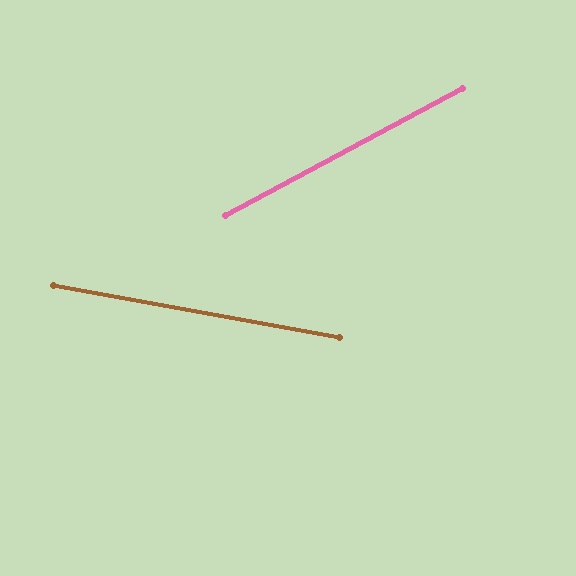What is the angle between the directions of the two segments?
Approximately 38 degrees.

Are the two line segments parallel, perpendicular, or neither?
Neither parallel nor perpendicular — they differ by about 38°.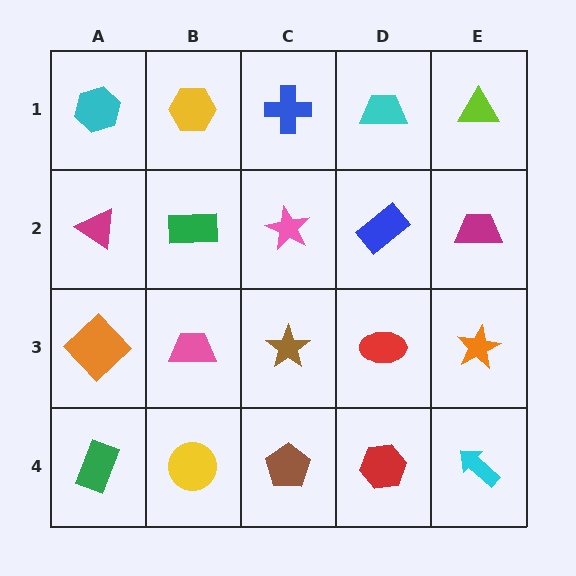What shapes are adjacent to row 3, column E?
A magenta trapezoid (row 2, column E), a cyan arrow (row 4, column E), a red ellipse (row 3, column D).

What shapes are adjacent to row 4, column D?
A red ellipse (row 3, column D), a brown pentagon (row 4, column C), a cyan arrow (row 4, column E).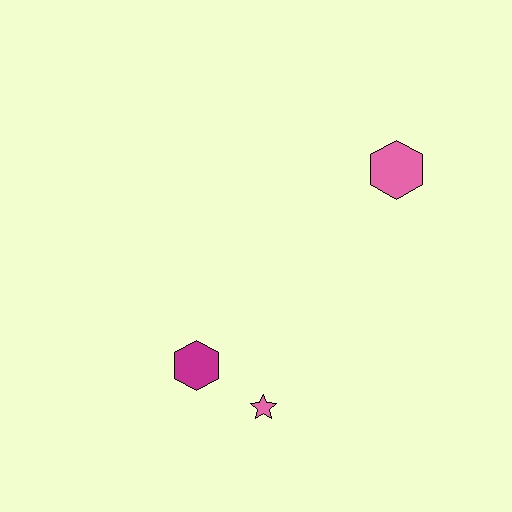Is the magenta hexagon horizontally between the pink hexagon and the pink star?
No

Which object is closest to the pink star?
The magenta hexagon is closest to the pink star.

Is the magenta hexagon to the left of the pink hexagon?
Yes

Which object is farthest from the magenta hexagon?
The pink hexagon is farthest from the magenta hexagon.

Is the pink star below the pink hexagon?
Yes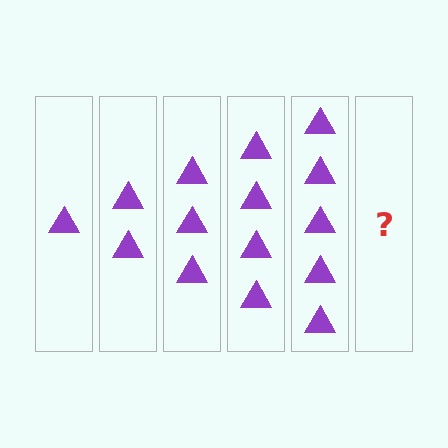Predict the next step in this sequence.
The next step is 6 triangles.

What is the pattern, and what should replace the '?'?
The pattern is that each step adds one more triangle. The '?' should be 6 triangles.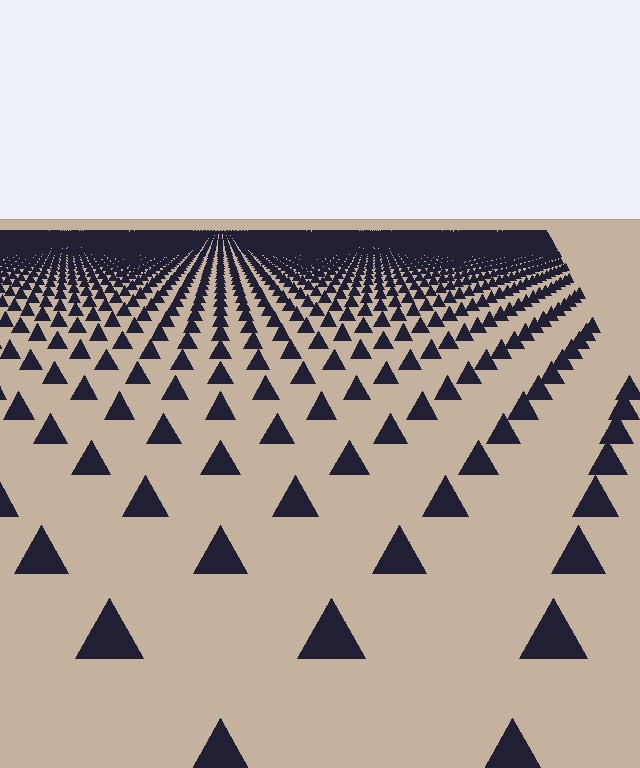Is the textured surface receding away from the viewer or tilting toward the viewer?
The surface is receding away from the viewer. Texture elements get smaller and denser toward the top.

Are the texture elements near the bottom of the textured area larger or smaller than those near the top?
Larger. Near the bottom, elements are closer to the viewer and appear at a bigger on-screen size.